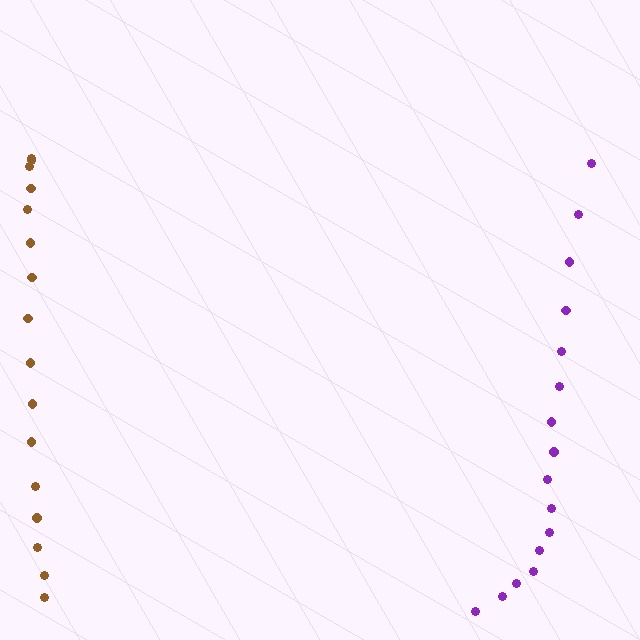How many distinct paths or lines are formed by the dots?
There are 2 distinct paths.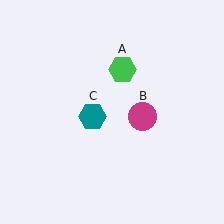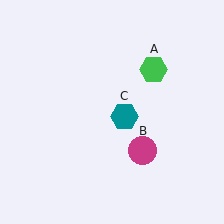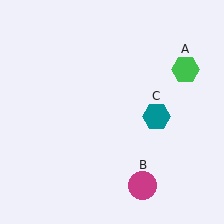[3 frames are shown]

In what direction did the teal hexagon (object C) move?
The teal hexagon (object C) moved right.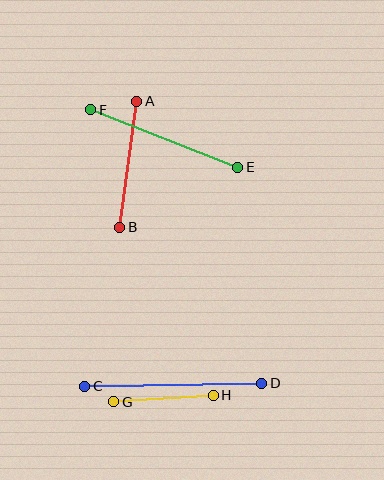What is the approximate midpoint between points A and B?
The midpoint is at approximately (128, 164) pixels.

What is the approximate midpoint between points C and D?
The midpoint is at approximately (173, 385) pixels.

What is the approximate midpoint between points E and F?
The midpoint is at approximately (164, 139) pixels.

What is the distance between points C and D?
The distance is approximately 177 pixels.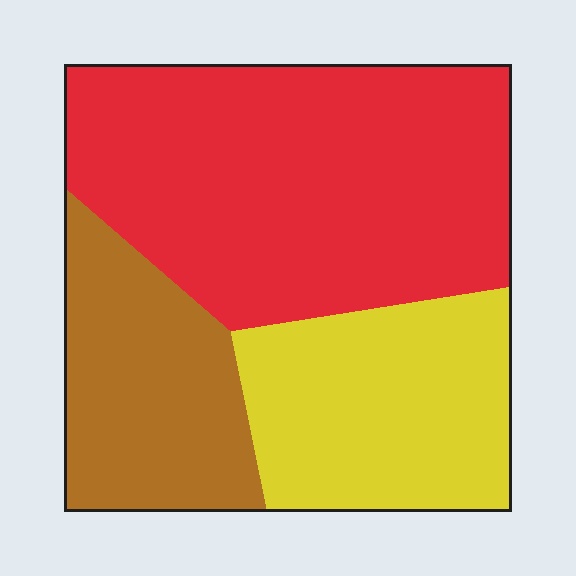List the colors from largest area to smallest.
From largest to smallest: red, yellow, brown.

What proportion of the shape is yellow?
Yellow covers around 25% of the shape.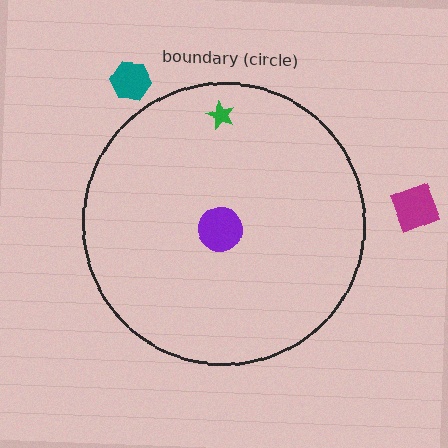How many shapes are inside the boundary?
2 inside, 2 outside.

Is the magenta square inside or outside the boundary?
Outside.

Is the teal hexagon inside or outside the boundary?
Outside.